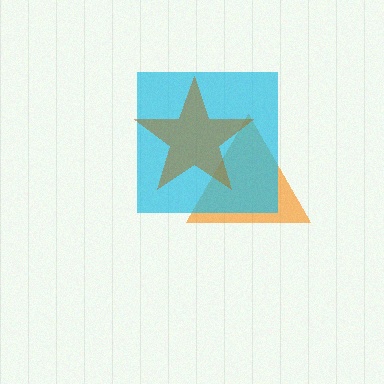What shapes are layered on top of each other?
The layered shapes are: an orange triangle, a cyan square, a brown star.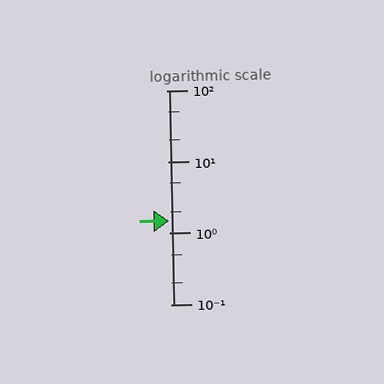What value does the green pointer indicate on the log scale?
The pointer indicates approximately 1.5.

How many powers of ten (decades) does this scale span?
The scale spans 3 decades, from 0.1 to 100.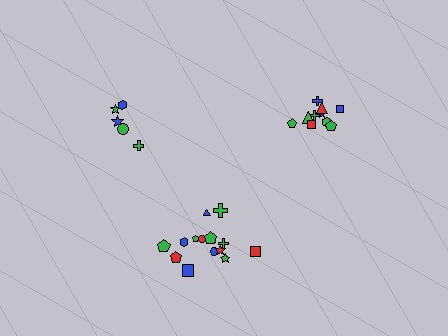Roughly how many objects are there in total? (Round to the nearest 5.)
Roughly 30 objects in total.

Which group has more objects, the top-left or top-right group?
The top-right group.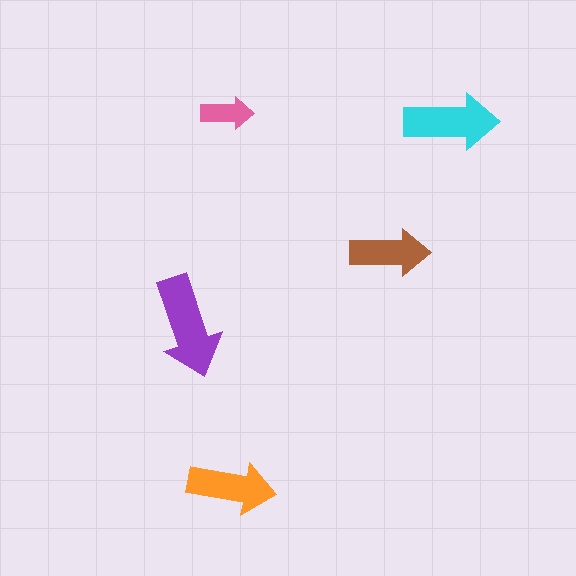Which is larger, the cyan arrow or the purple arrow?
The purple one.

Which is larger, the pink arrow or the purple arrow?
The purple one.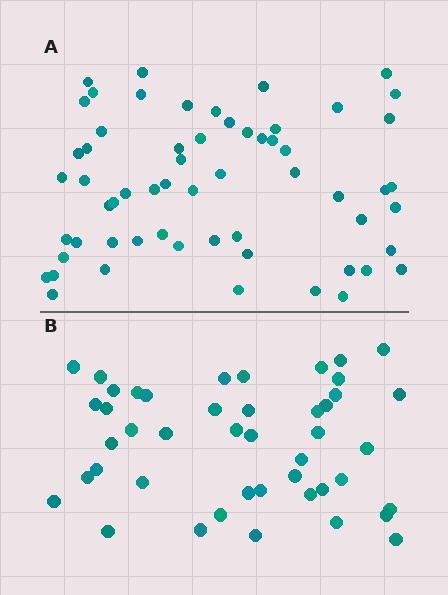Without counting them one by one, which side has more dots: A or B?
Region A (the top region) has more dots.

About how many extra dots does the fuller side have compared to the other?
Region A has approximately 15 more dots than region B.